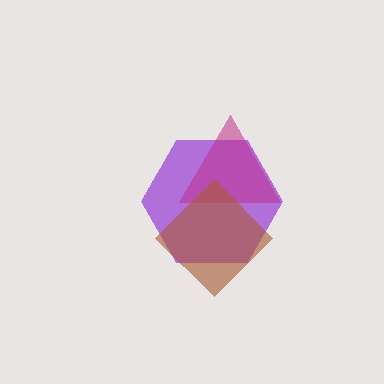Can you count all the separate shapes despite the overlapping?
Yes, there are 3 separate shapes.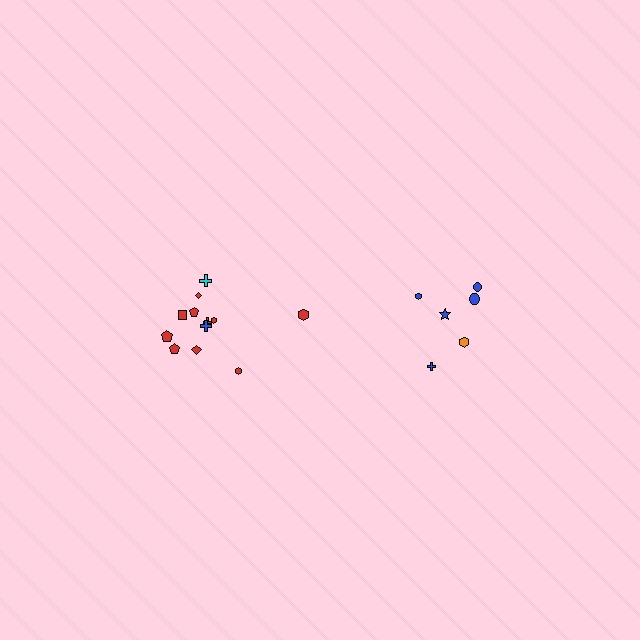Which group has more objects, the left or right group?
The left group.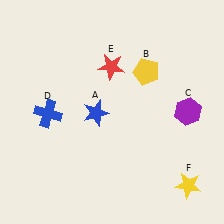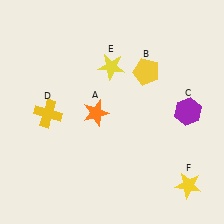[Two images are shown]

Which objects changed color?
A changed from blue to orange. D changed from blue to yellow. E changed from red to yellow.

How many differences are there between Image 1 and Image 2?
There are 3 differences between the two images.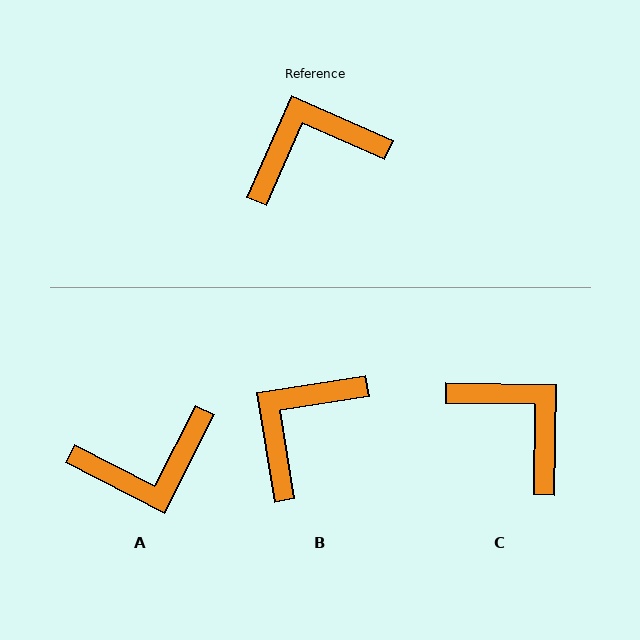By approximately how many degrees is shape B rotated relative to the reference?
Approximately 33 degrees counter-clockwise.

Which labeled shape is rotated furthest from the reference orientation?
A, about 177 degrees away.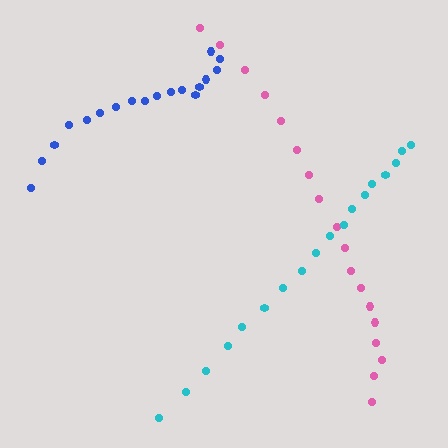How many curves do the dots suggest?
There are 3 distinct paths.